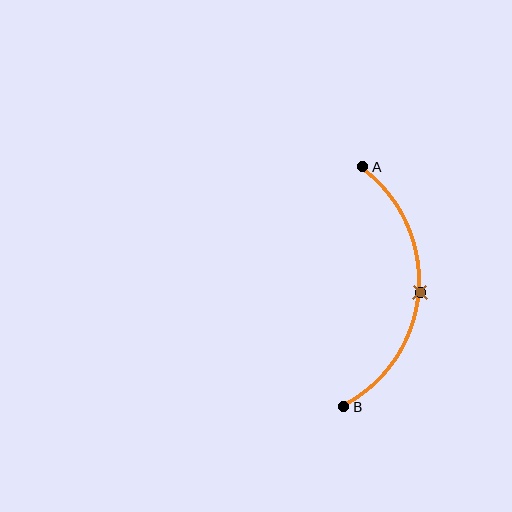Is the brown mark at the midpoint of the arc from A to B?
Yes. The brown mark lies on the arc at equal arc-length from both A and B — it is the arc midpoint.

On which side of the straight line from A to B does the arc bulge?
The arc bulges to the right of the straight line connecting A and B.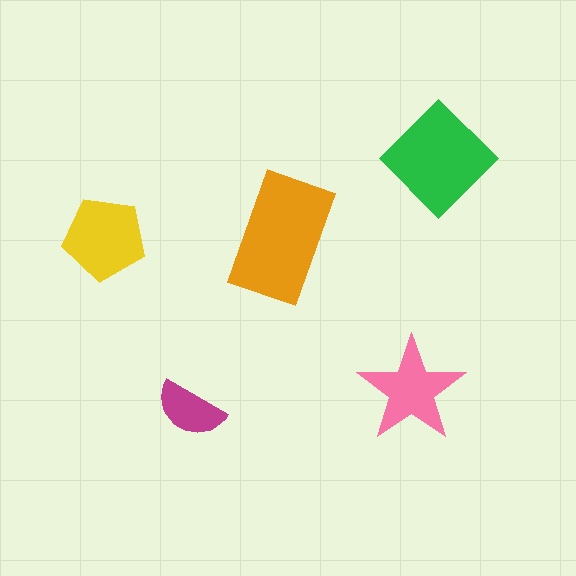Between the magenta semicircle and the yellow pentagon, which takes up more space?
The yellow pentagon.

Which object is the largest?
The orange rectangle.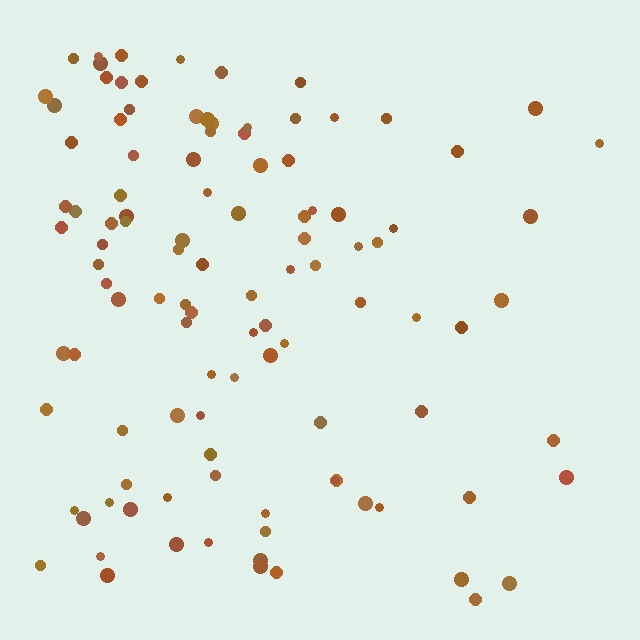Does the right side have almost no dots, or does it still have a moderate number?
Still a moderate number, just noticeably fewer than the left.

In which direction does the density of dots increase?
From right to left, with the left side densest.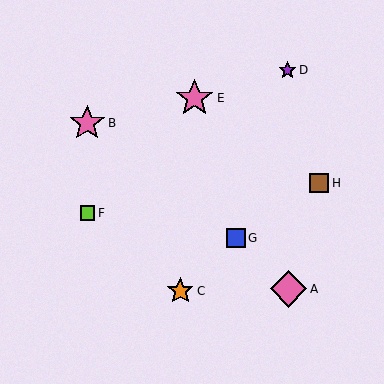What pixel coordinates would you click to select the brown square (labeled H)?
Click at (319, 183) to select the brown square H.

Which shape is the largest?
The pink star (labeled E) is the largest.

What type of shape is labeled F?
Shape F is a lime square.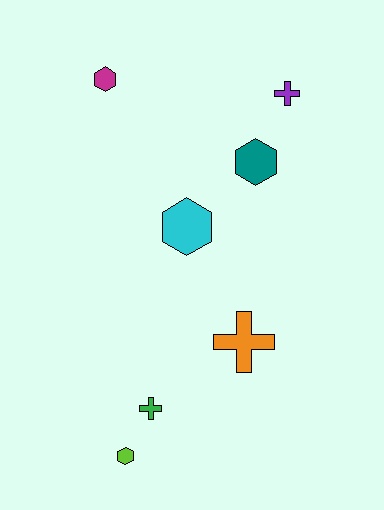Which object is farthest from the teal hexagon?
The lime hexagon is farthest from the teal hexagon.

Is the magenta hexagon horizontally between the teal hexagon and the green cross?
No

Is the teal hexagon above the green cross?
Yes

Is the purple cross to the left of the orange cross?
No